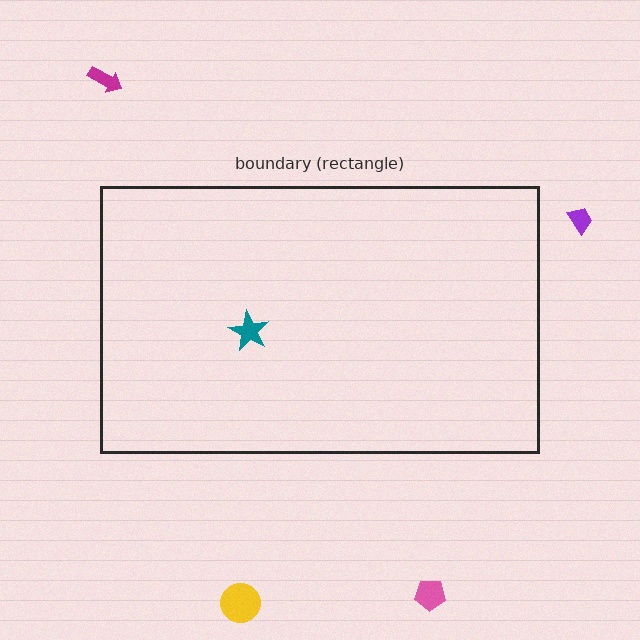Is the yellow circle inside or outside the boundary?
Outside.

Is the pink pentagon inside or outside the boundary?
Outside.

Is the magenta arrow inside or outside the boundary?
Outside.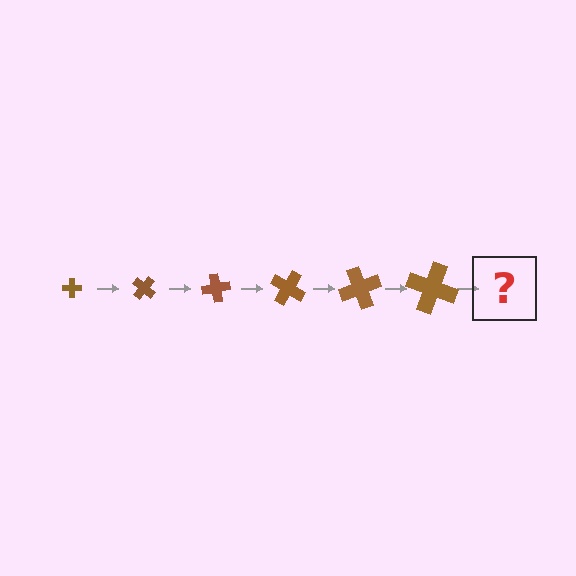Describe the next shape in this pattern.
It should be a cross, larger than the previous one and rotated 240 degrees from the start.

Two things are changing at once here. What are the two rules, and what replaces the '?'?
The two rules are that the cross grows larger each step and it rotates 40 degrees each step. The '?' should be a cross, larger than the previous one and rotated 240 degrees from the start.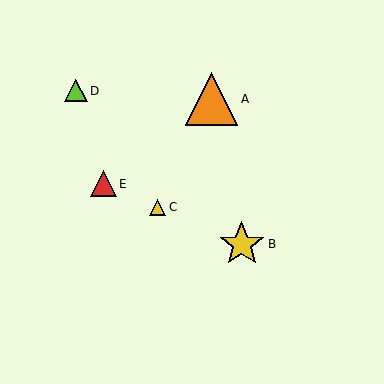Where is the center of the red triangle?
The center of the red triangle is at (103, 184).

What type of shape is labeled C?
Shape C is a yellow triangle.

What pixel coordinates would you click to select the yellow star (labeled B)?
Click at (242, 244) to select the yellow star B.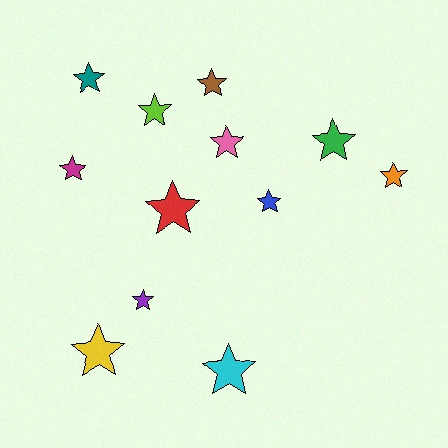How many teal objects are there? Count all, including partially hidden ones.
There is 1 teal object.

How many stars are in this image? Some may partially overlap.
There are 12 stars.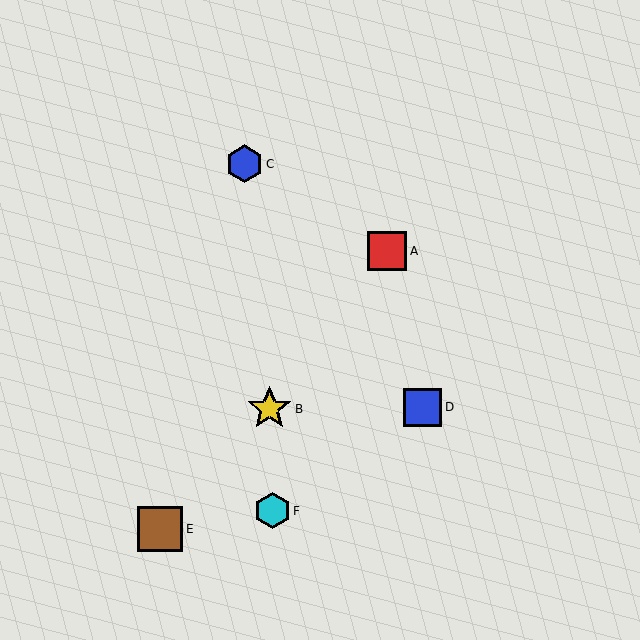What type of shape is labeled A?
Shape A is a red square.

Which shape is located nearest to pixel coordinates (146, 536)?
The brown square (labeled E) at (160, 529) is nearest to that location.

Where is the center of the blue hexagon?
The center of the blue hexagon is at (244, 164).